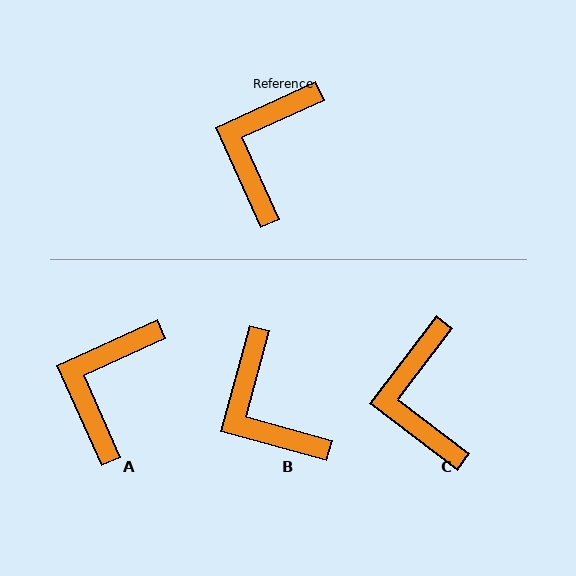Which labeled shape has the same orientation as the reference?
A.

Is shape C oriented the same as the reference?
No, it is off by about 29 degrees.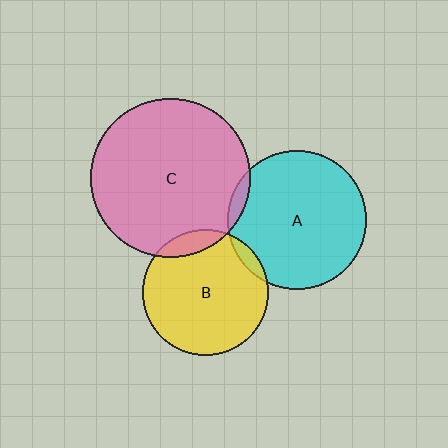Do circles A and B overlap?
Yes.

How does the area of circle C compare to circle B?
Approximately 1.6 times.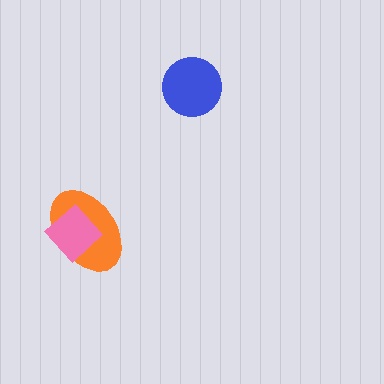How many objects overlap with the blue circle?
0 objects overlap with the blue circle.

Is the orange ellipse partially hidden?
Yes, it is partially covered by another shape.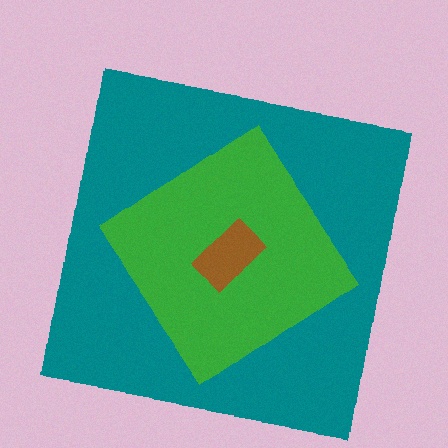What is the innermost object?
The brown rectangle.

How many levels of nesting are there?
3.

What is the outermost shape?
The teal square.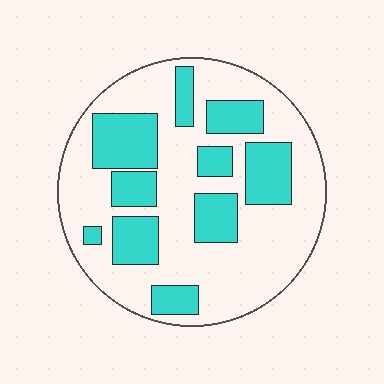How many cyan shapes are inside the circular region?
10.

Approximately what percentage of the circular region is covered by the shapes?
Approximately 35%.